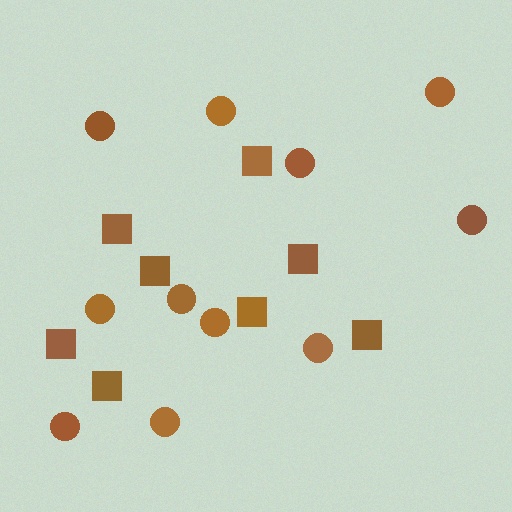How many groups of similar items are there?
There are 2 groups: one group of circles (11) and one group of squares (8).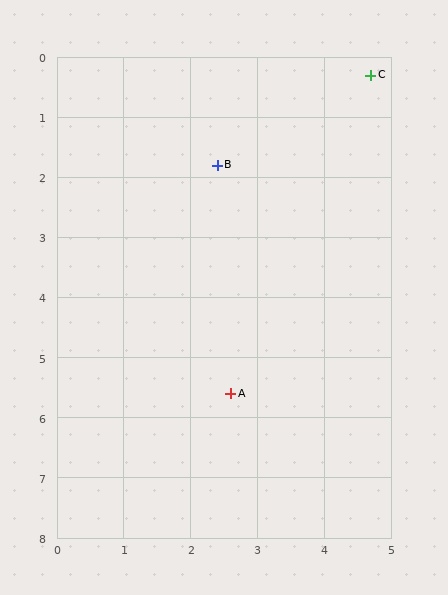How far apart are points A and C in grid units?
Points A and C are about 5.7 grid units apart.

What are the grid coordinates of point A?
Point A is at approximately (2.6, 5.6).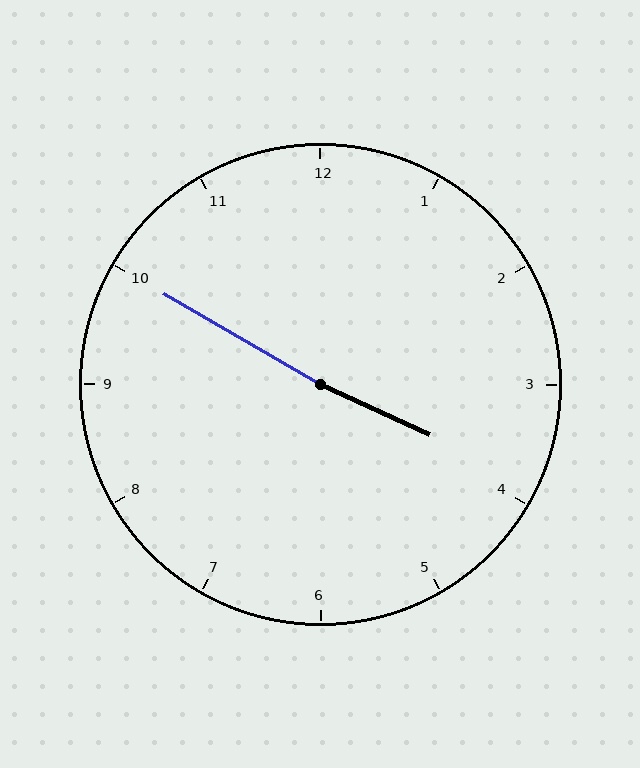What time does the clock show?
3:50.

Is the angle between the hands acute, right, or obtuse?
It is obtuse.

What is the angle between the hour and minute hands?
Approximately 175 degrees.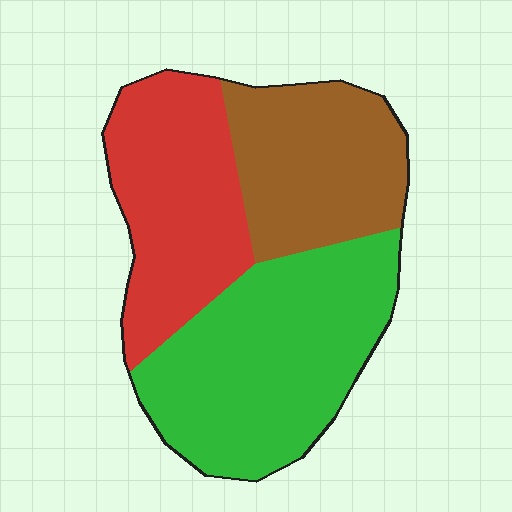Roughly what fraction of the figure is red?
Red takes up between a sixth and a third of the figure.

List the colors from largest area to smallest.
From largest to smallest: green, red, brown.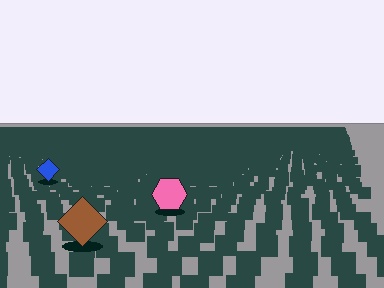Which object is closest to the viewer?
The brown diamond is closest. The texture marks near it are larger and more spread out.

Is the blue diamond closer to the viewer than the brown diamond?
No. The brown diamond is closer — you can tell from the texture gradient: the ground texture is coarser near it.